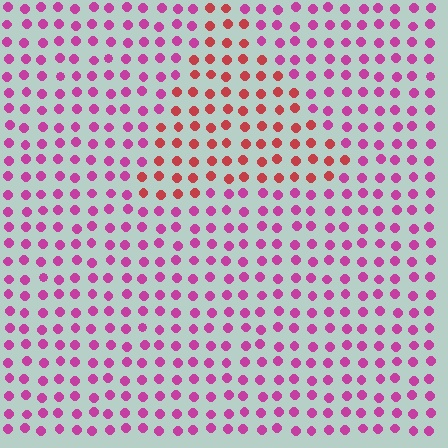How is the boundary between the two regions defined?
The boundary is defined purely by a slight shift in hue (about 40 degrees). Spacing, size, and orientation are identical on both sides.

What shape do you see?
I see a triangle.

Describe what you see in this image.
The image is filled with small magenta elements in a uniform arrangement. A triangle-shaped region is visible where the elements are tinted to a slightly different hue, forming a subtle color boundary.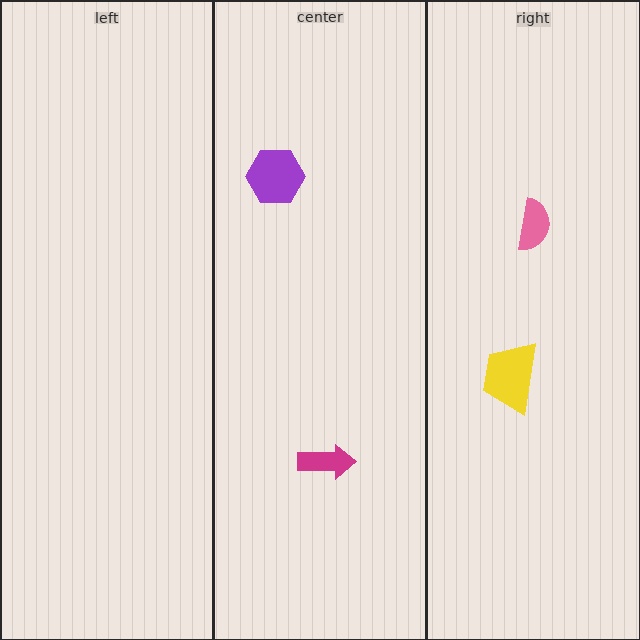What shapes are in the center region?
The magenta arrow, the purple hexagon.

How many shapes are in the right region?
2.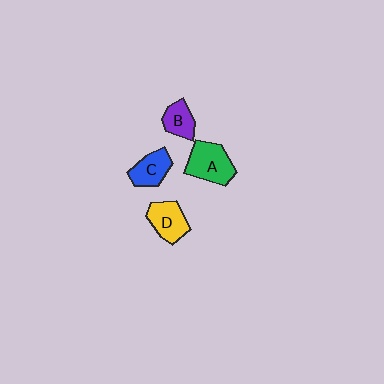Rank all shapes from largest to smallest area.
From largest to smallest: A (green), D (yellow), C (blue), B (purple).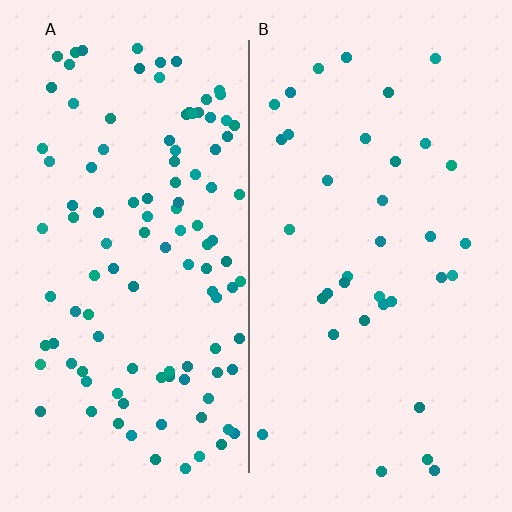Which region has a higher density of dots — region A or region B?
A (the left).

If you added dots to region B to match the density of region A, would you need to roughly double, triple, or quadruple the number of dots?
Approximately triple.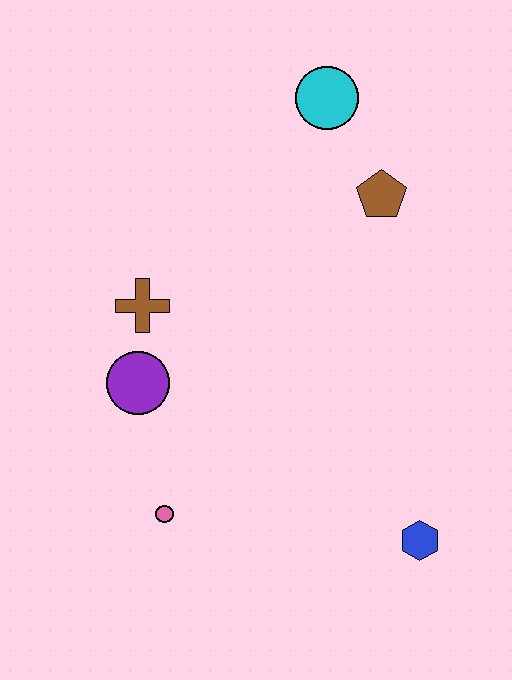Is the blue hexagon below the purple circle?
Yes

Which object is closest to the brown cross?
The purple circle is closest to the brown cross.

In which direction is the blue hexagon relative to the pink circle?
The blue hexagon is to the right of the pink circle.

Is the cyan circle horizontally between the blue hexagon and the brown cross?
Yes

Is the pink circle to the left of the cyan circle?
Yes